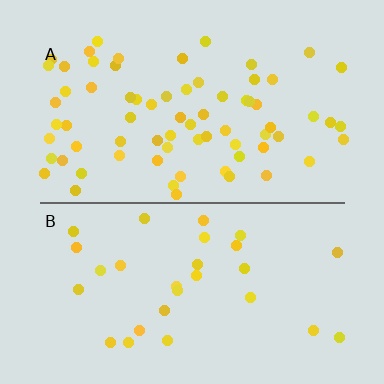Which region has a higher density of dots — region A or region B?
A (the top).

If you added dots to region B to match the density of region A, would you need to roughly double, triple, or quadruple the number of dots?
Approximately double.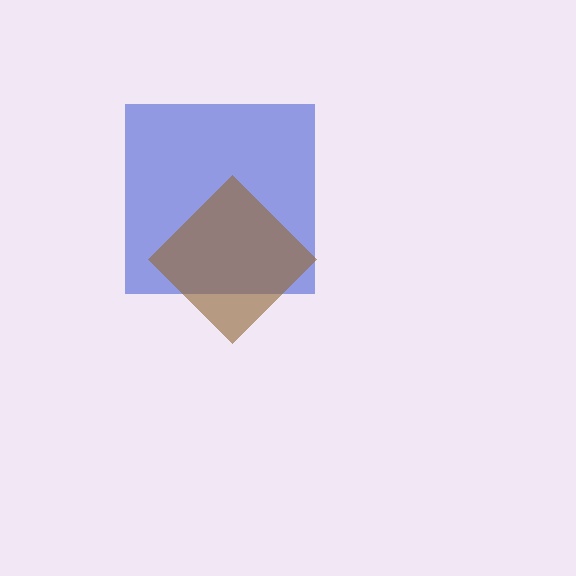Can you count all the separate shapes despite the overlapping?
Yes, there are 2 separate shapes.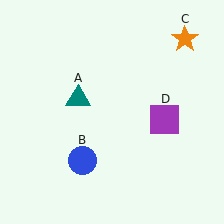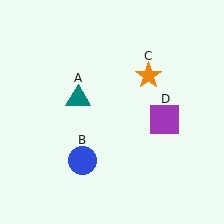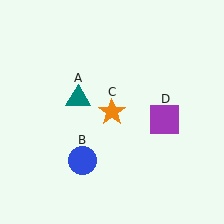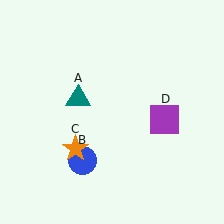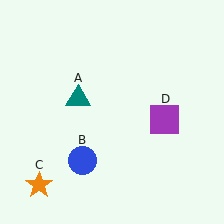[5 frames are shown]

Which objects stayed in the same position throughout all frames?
Teal triangle (object A) and blue circle (object B) and purple square (object D) remained stationary.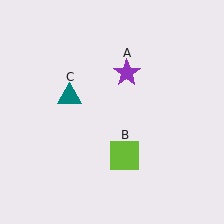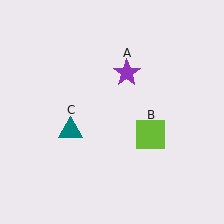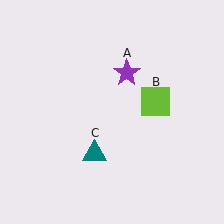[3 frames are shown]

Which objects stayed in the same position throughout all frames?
Purple star (object A) remained stationary.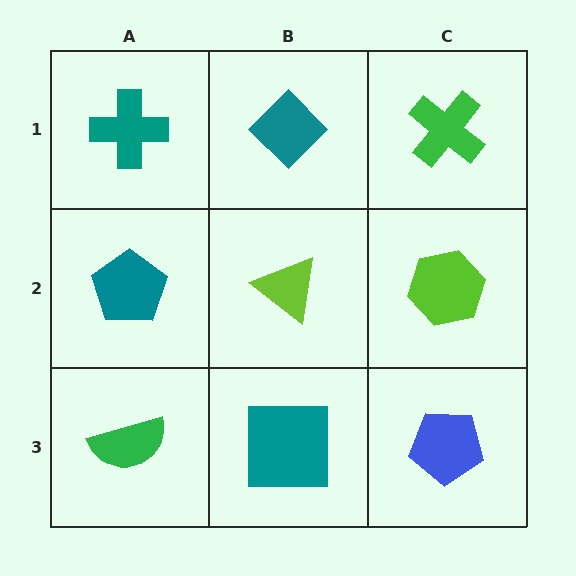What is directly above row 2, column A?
A teal cross.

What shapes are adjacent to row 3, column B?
A lime triangle (row 2, column B), a green semicircle (row 3, column A), a blue pentagon (row 3, column C).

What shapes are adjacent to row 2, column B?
A teal diamond (row 1, column B), a teal square (row 3, column B), a teal pentagon (row 2, column A), a lime hexagon (row 2, column C).